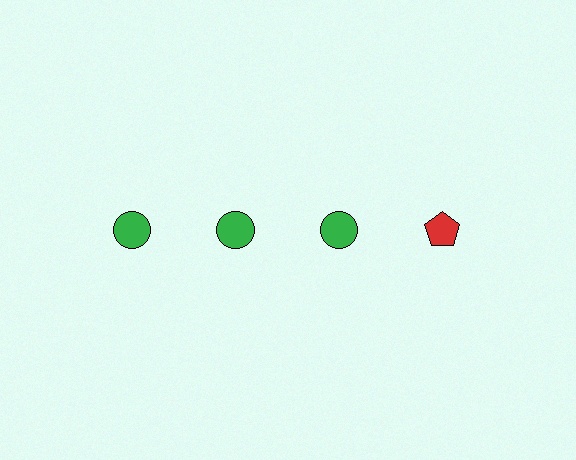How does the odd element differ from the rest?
It differs in both color (red instead of green) and shape (pentagon instead of circle).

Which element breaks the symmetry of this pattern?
The red pentagon in the top row, second from right column breaks the symmetry. All other shapes are green circles.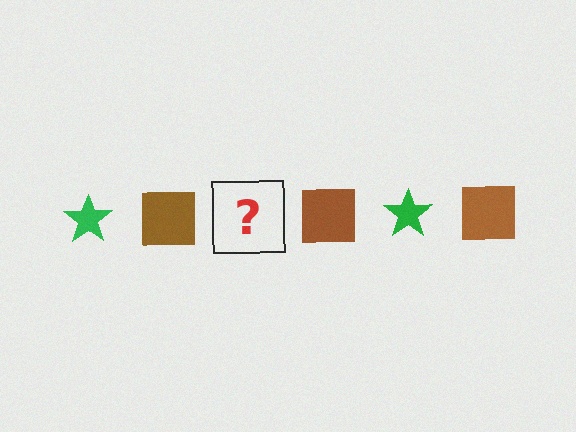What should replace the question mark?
The question mark should be replaced with a green star.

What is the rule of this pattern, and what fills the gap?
The rule is that the pattern alternates between green star and brown square. The gap should be filled with a green star.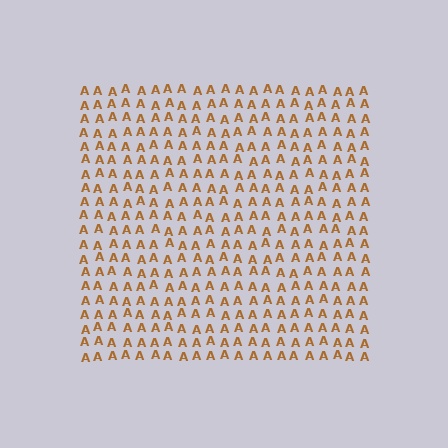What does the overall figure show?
The overall figure shows a square.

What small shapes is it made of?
It is made of small letter A's.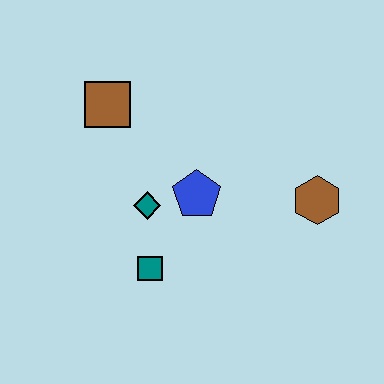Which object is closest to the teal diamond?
The blue pentagon is closest to the teal diamond.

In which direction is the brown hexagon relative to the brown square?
The brown hexagon is to the right of the brown square.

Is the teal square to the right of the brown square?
Yes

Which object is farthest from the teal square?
The brown hexagon is farthest from the teal square.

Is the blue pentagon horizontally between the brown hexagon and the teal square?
Yes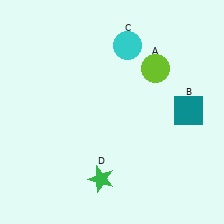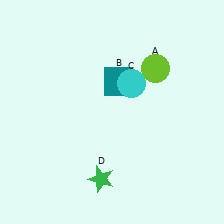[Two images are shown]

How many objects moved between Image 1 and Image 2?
2 objects moved between the two images.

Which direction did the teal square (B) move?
The teal square (B) moved left.